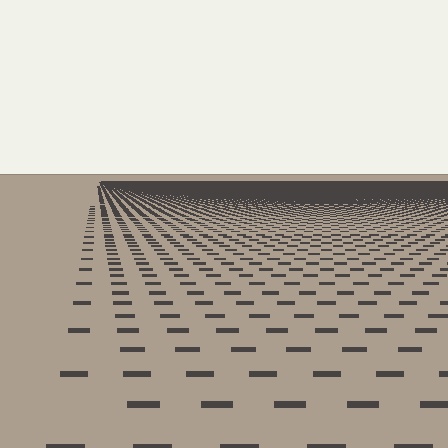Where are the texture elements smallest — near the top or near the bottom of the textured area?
Near the top.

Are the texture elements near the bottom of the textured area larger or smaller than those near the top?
Larger. Near the bottom, elements are closer to the viewer and appear at a bigger on-screen size.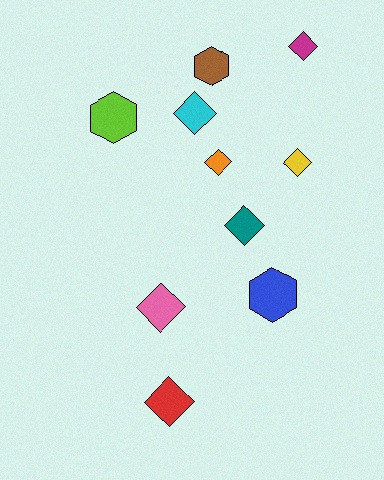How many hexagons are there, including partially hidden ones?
There are 3 hexagons.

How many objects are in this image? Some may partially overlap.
There are 10 objects.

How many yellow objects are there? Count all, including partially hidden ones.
There is 1 yellow object.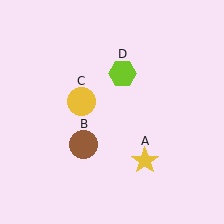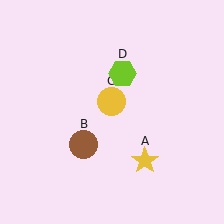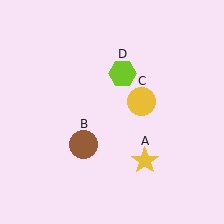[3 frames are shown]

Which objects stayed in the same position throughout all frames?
Yellow star (object A) and brown circle (object B) and lime hexagon (object D) remained stationary.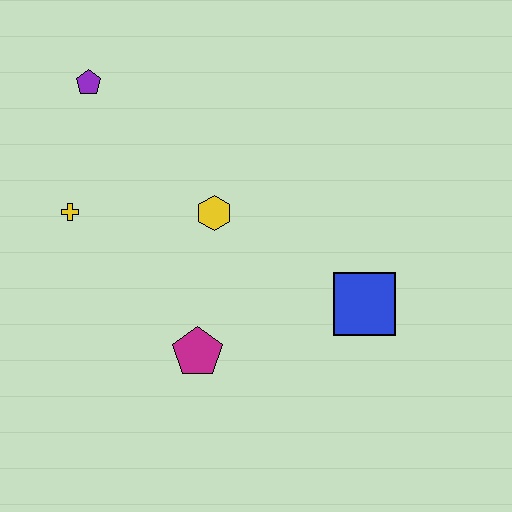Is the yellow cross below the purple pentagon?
Yes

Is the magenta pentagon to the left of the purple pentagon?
No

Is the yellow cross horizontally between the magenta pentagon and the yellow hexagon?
No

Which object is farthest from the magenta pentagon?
The purple pentagon is farthest from the magenta pentagon.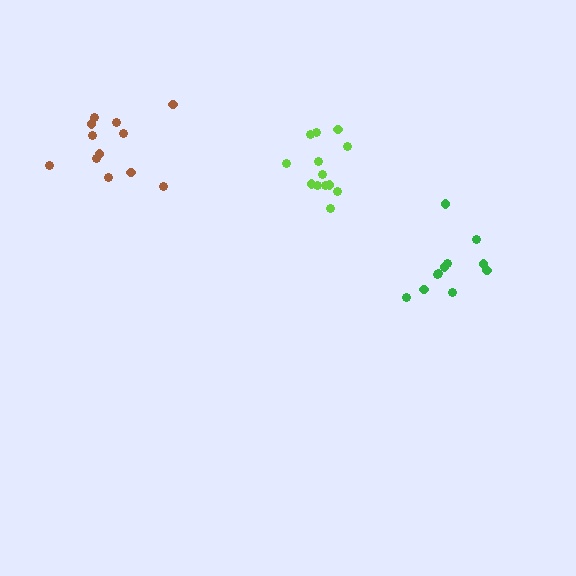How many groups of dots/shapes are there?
There are 3 groups.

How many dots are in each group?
Group 1: 13 dots, Group 2: 12 dots, Group 3: 11 dots (36 total).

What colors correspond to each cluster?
The clusters are colored: lime, brown, green.